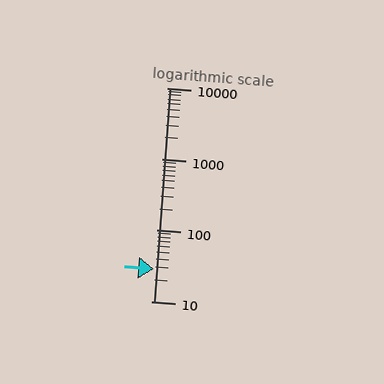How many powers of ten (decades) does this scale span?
The scale spans 3 decades, from 10 to 10000.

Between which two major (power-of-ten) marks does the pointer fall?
The pointer is between 10 and 100.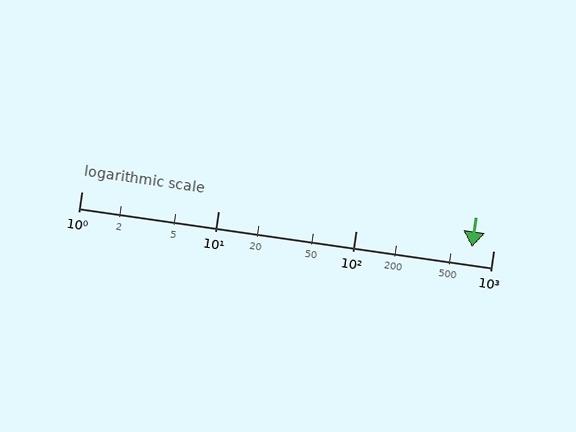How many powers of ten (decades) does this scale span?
The scale spans 3 decades, from 1 to 1000.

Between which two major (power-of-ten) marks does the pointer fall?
The pointer is between 100 and 1000.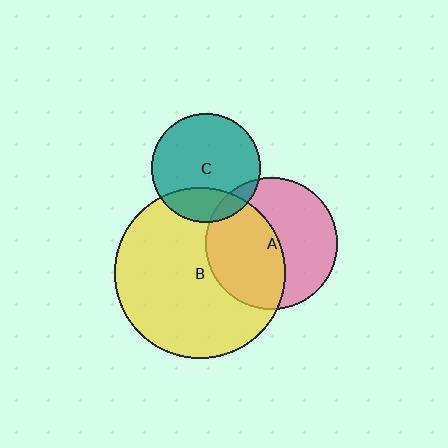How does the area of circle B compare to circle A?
Approximately 1.7 times.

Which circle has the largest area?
Circle B (yellow).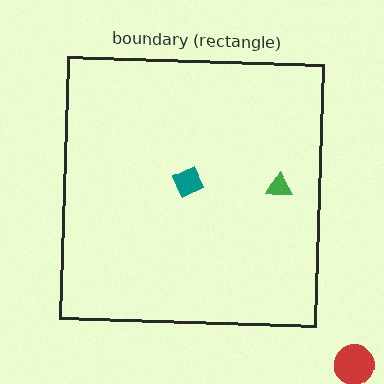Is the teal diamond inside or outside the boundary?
Inside.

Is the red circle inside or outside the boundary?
Outside.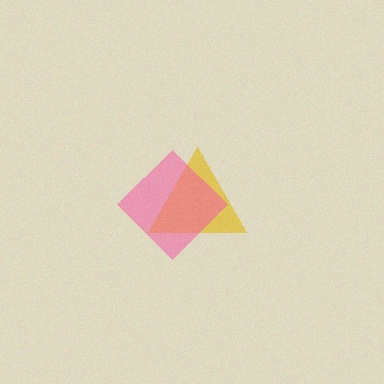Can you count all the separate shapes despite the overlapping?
Yes, there are 2 separate shapes.